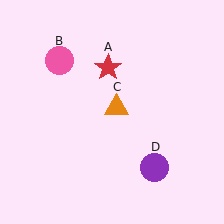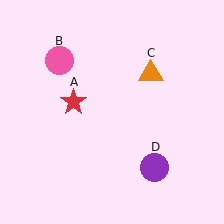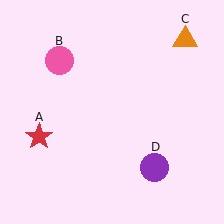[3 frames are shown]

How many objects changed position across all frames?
2 objects changed position: red star (object A), orange triangle (object C).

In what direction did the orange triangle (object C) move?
The orange triangle (object C) moved up and to the right.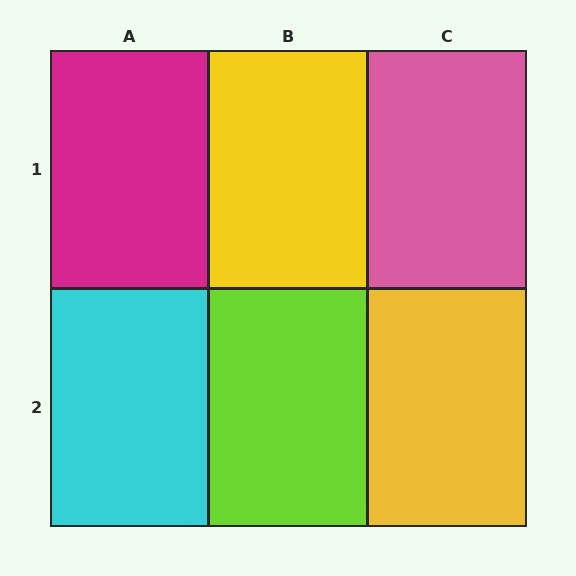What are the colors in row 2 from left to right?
Cyan, lime, yellow.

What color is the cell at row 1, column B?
Yellow.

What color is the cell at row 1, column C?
Pink.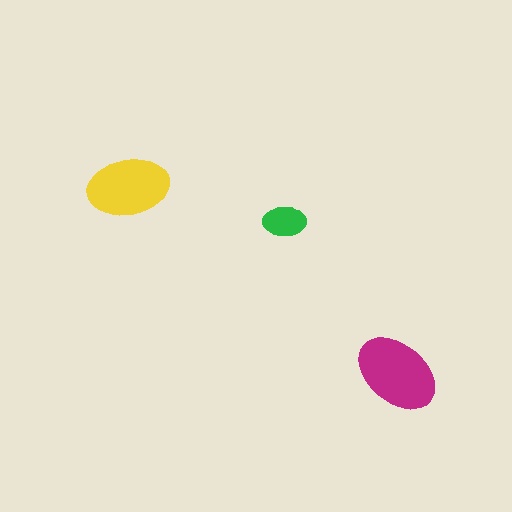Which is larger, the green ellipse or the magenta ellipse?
The magenta one.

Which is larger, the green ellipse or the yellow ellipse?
The yellow one.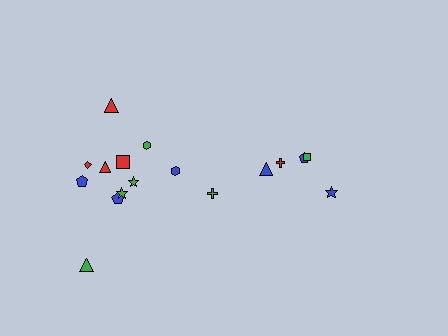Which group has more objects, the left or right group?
The left group.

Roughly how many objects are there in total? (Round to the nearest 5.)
Roughly 15 objects in total.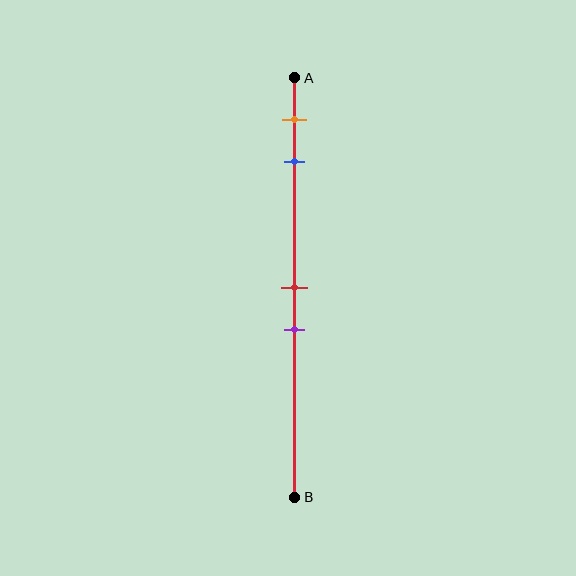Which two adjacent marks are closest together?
The red and purple marks are the closest adjacent pair.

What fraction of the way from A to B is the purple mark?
The purple mark is approximately 60% (0.6) of the way from A to B.